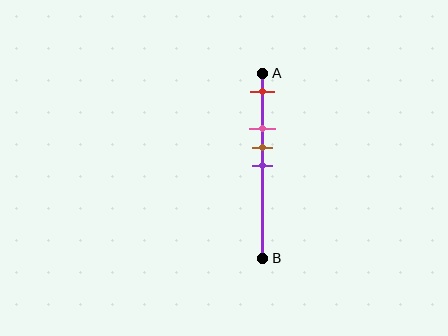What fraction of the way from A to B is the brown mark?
The brown mark is approximately 40% (0.4) of the way from A to B.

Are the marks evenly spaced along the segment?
No, the marks are not evenly spaced.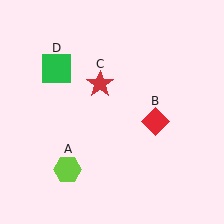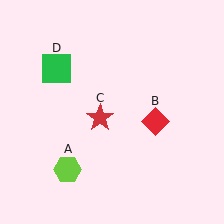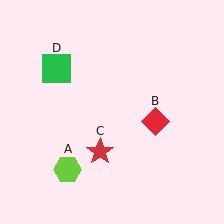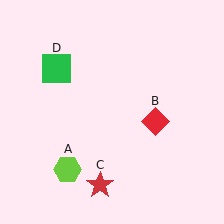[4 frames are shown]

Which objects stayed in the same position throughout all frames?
Lime hexagon (object A) and red diamond (object B) and green square (object D) remained stationary.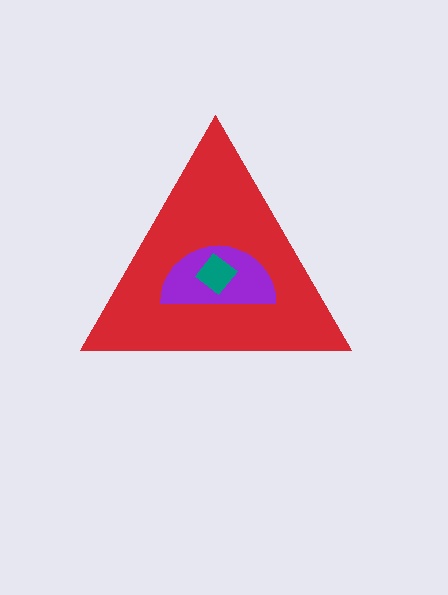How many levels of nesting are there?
3.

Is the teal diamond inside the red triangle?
Yes.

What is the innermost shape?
The teal diamond.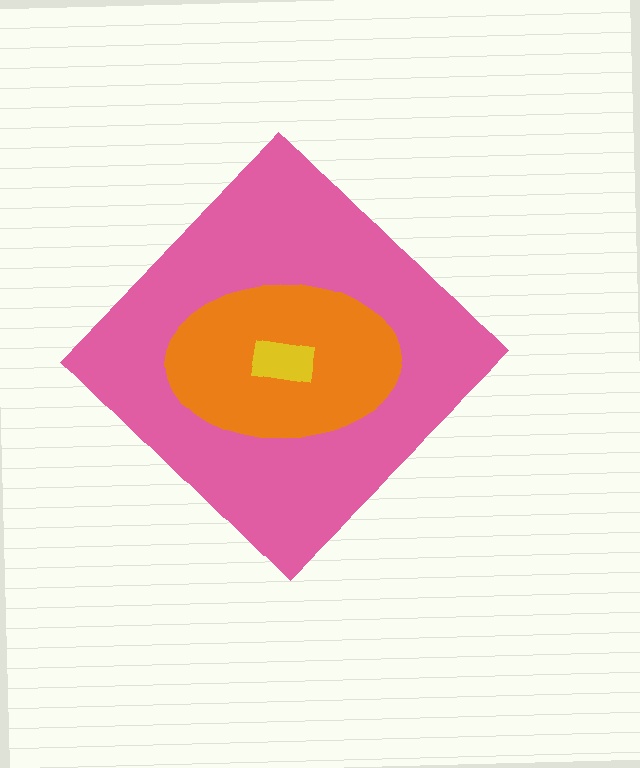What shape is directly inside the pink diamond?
The orange ellipse.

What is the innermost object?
The yellow rectangle.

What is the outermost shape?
The pink diamond.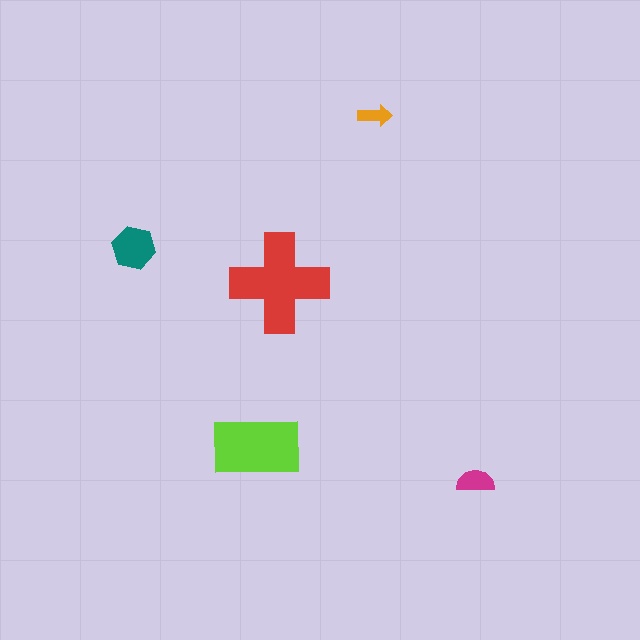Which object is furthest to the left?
The teal hexagon is leftmost.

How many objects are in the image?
There are 5 objects in the image.